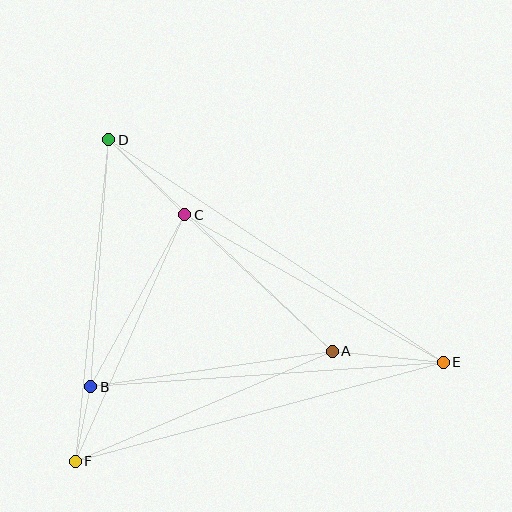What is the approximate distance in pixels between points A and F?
The distance between A and F is approximately 279 pixels.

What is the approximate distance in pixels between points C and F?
The distance between C and F is approximately 270 pixels.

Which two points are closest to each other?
Points B and F are closest to each other.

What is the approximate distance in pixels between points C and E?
The distance between C and E is approximately 298 pixels.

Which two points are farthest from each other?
Points D and E are farthest from each other.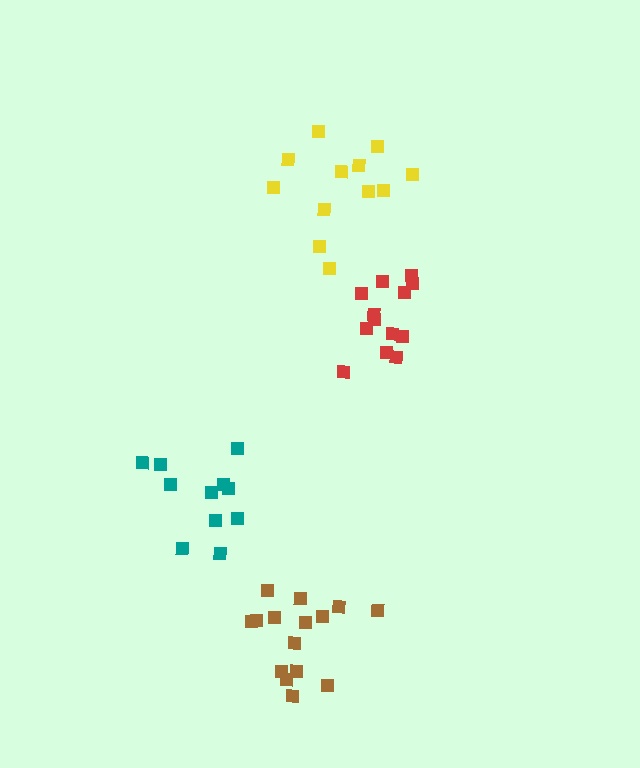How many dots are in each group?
Group 1: 11 dots, Group 2: 12 dots, Group 3: 13 dots, Group 4: 15 dots (51 total).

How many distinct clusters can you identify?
There are 4 distinct clusters.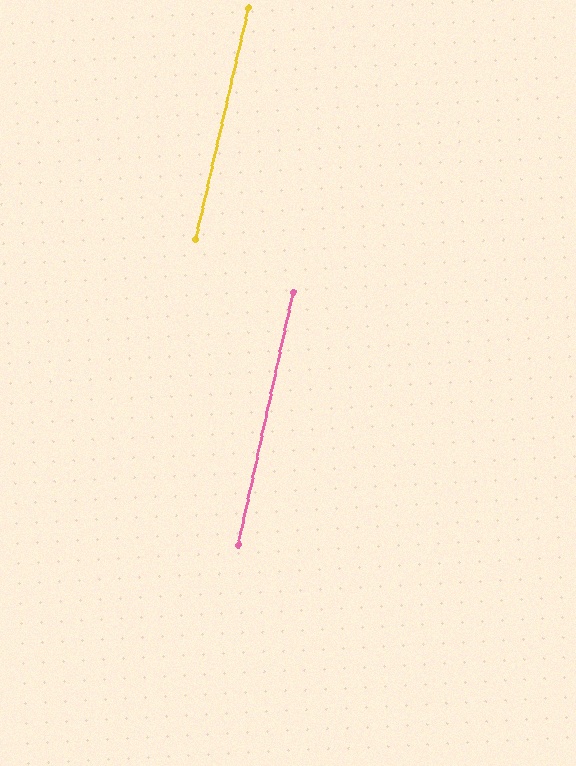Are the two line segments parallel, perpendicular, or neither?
Parallel — their directions differ by only 0.6°.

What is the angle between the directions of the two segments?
Approximately 1 degree.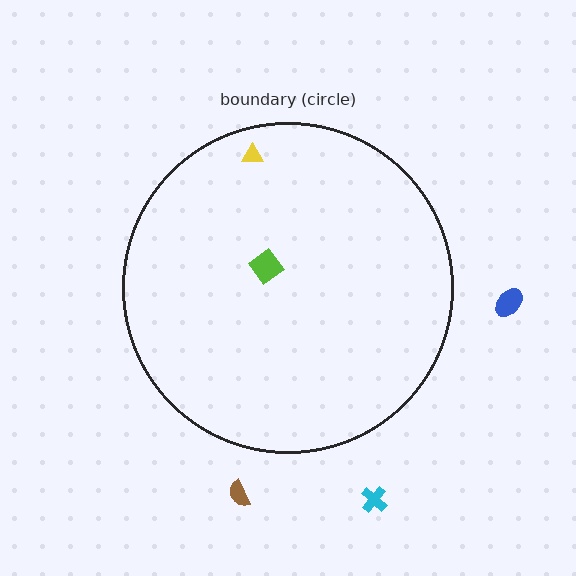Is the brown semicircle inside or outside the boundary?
Outside.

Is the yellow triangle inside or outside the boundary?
Inside.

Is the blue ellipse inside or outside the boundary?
Outside.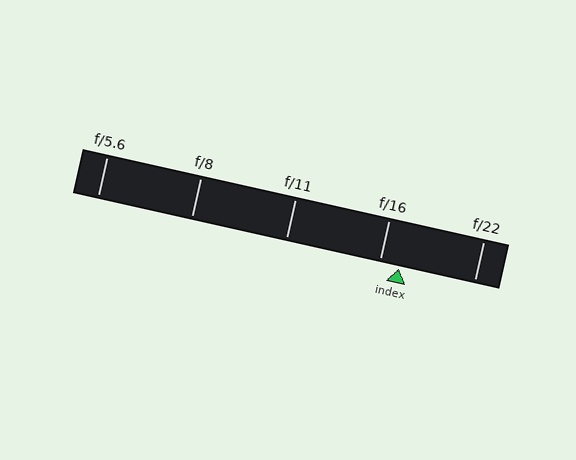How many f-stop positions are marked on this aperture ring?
There are 5 f-stop positions marked.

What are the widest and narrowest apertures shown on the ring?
The widest aperture shown is f/5.6 and the narrowest is f/22.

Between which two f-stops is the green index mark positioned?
The index mark is between f/16 and f/22.